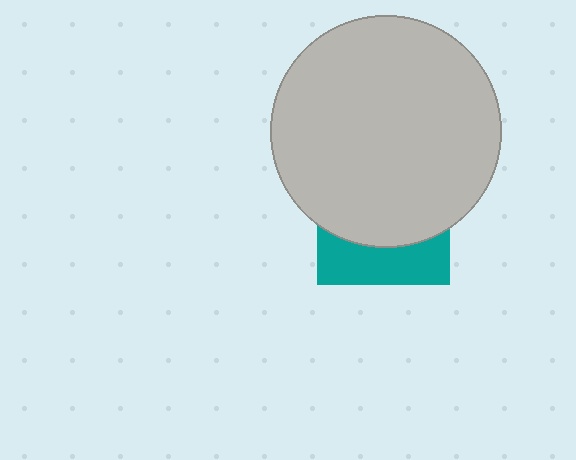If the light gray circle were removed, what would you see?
You would see the complete teal square.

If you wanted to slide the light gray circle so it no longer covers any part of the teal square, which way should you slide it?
Slide it up — that is the most direct way to separate the two shapes.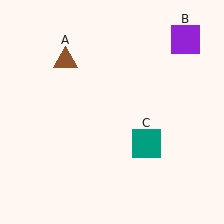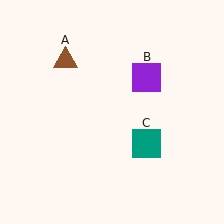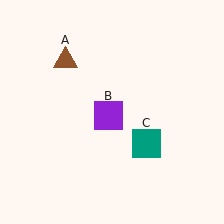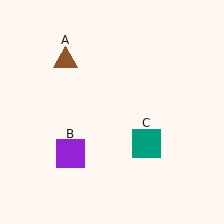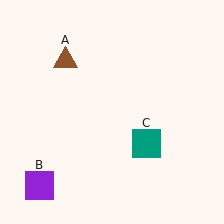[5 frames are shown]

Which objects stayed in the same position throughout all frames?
Brown triangle (object A) and teal square (object C) remained stationary.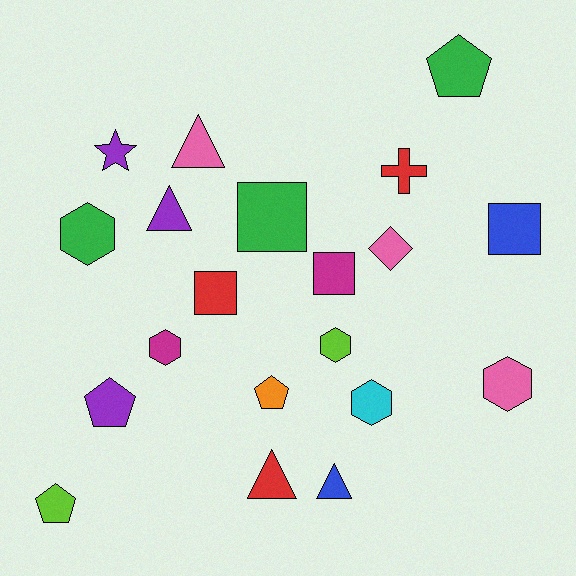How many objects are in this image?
There are 20 objects.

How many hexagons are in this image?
There are 5 hexagons.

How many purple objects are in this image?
There are 3 purple objects.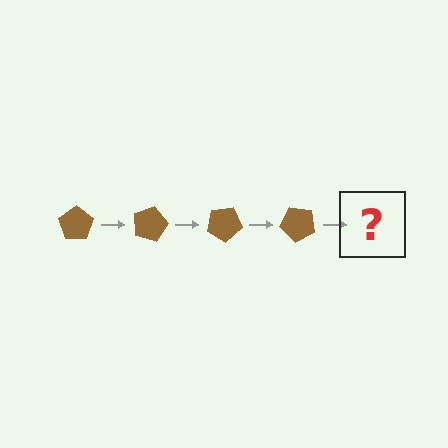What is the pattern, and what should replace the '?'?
The pattern is that the pentagon rotates 15 degrees each step. The '?' should be a brown pentagon rotated 60 degrees.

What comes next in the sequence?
The next element should be a brown pentagon rotated 60 degrees.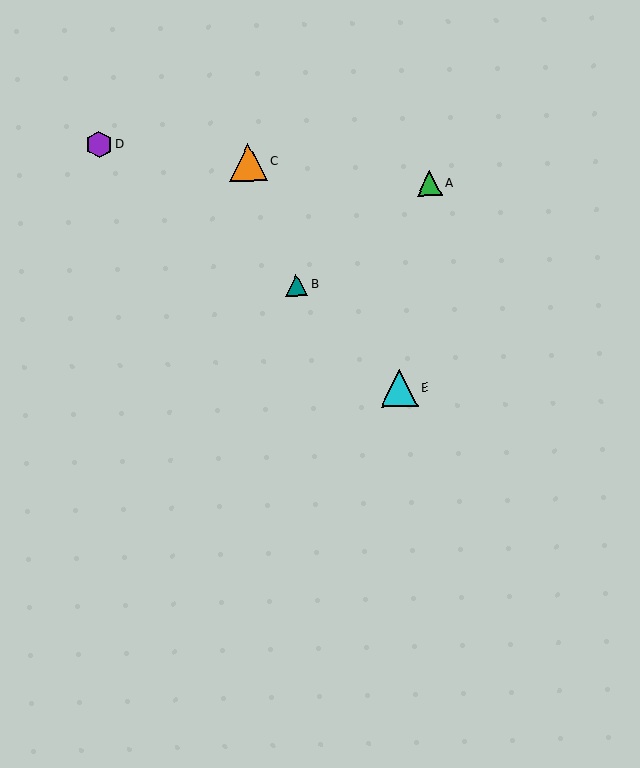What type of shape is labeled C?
Shape C is an orange triangle.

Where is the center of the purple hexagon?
The center of the purple hexagon is at (99, 145).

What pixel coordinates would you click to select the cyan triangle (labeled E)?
Click at (399, 388) to select the cyan triangle E.